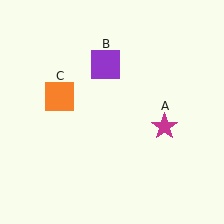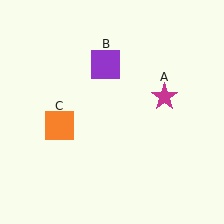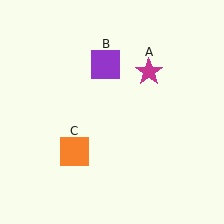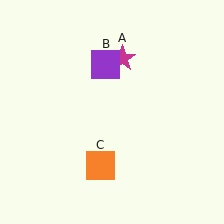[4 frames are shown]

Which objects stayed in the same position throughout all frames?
Purple square (object B) remained stationary.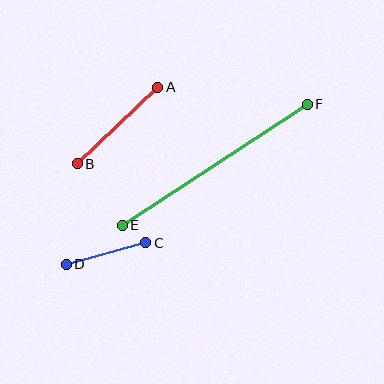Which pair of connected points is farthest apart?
Points E and F are farthest apart.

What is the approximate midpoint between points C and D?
The midpoint is at approximately (106, 253) pixels.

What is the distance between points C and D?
The distance is approximately 82 pixels.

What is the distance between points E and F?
The distance is approximately 221 pixels.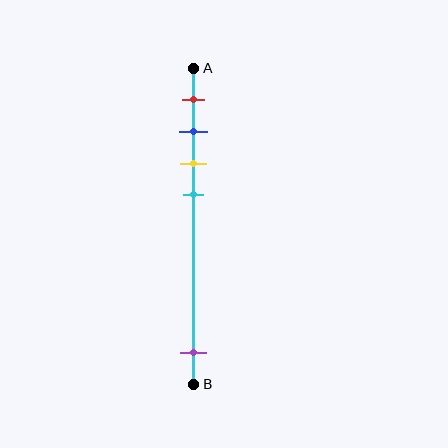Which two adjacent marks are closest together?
The blue and yellow marks are the closest adjacent pair.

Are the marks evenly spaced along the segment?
No, the marks are not evenly spaced.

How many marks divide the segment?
There are 5 marks dividing the segment.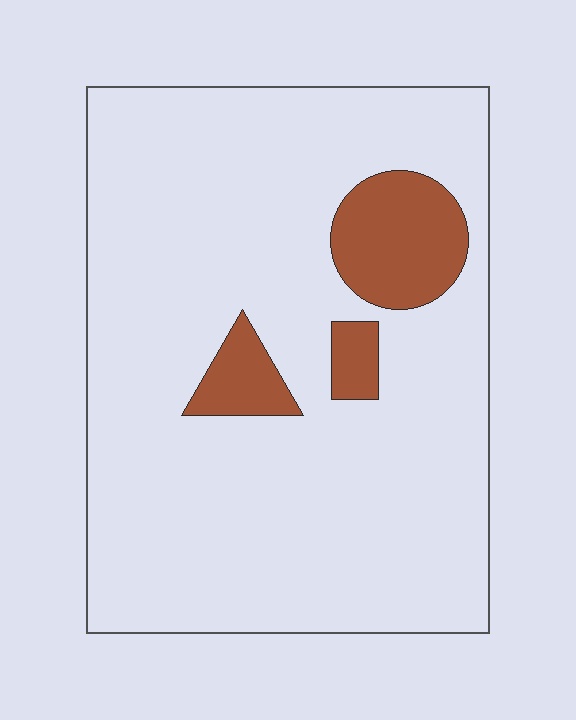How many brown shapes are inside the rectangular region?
3.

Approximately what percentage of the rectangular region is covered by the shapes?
Approximately 10%.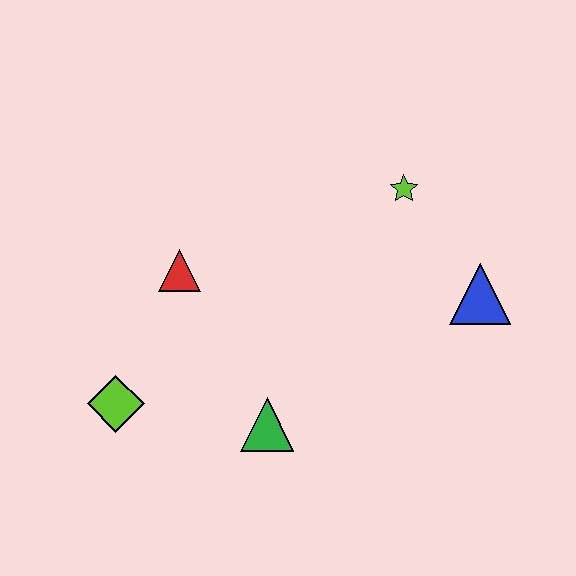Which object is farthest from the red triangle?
The blue triangle is farthest from the red triangle.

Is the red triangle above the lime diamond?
Yes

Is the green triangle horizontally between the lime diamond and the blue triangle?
Yes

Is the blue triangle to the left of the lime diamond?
No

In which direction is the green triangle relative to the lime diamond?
The green triangle is to the right of the lime diamond.